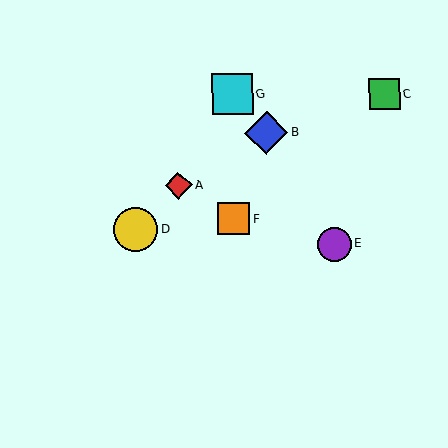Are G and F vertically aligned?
Yes, both are at x≈232.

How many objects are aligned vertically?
2 objects (F, G) are aligned vertically.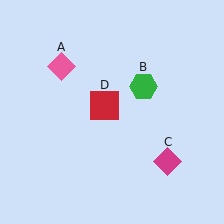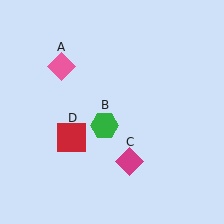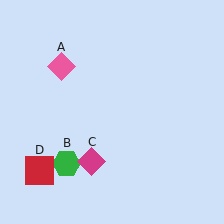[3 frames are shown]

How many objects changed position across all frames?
3 objects changed position: green hexagon (object B), magenta diamond (object C), red square (object D).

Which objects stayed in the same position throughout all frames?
Pink diamond (object A) remained stationary.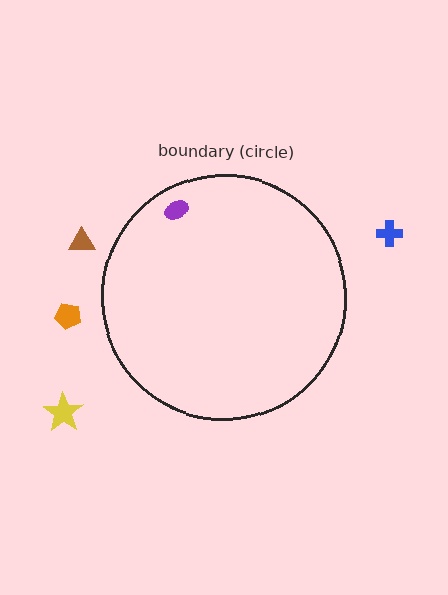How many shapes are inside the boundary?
1 inside, 4 outside.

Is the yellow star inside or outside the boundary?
Outside.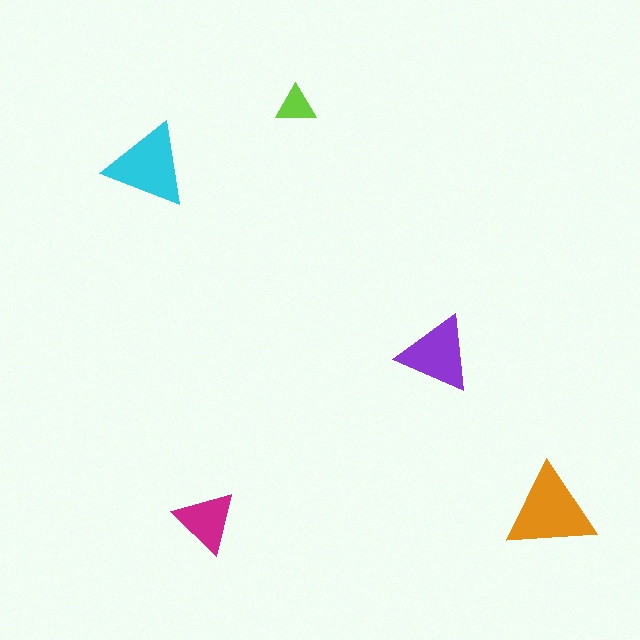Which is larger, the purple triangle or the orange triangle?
The orange one.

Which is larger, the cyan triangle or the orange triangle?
The orange one.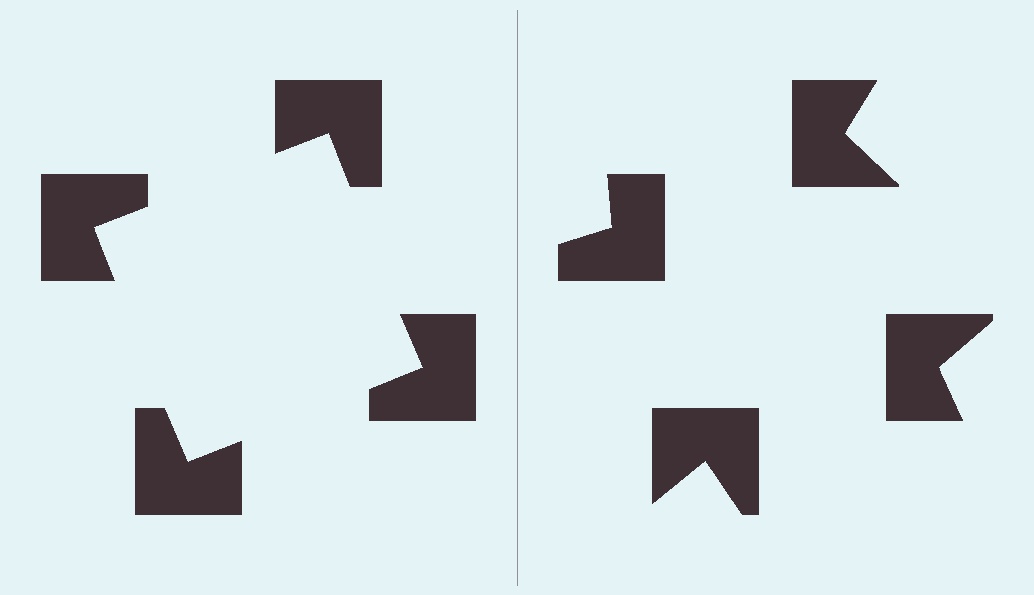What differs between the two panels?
The notched squares are positioned identically on both sides; only the wedge orientations differ. On the left they align to a square; on the right they are misaligned.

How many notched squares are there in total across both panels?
8 — 4 on each side.